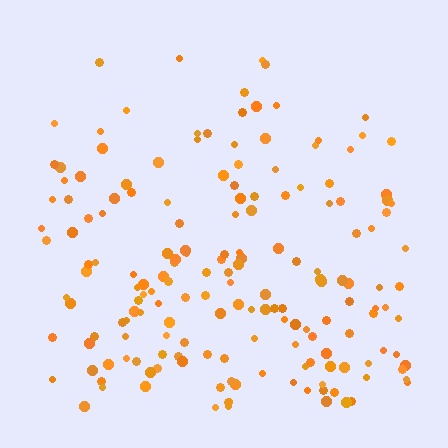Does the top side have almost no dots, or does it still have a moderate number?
Still a moderate number, just noticeably fewer than the bottom.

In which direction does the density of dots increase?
From top to bottom, with the bottom side densest.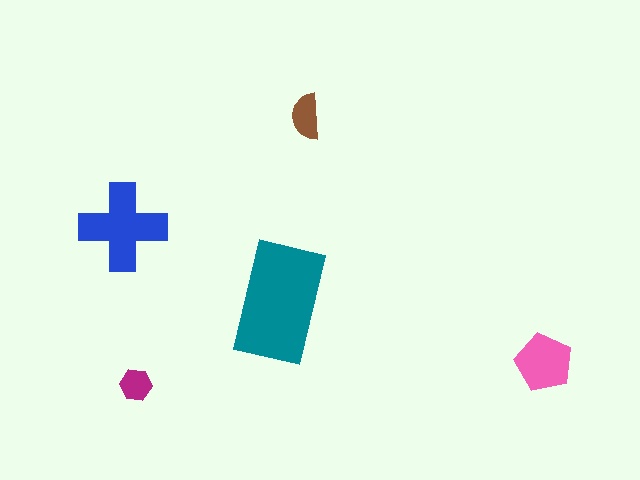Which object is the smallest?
The magenta hexagon.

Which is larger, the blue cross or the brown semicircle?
The blue cross.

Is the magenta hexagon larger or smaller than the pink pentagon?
Smaller.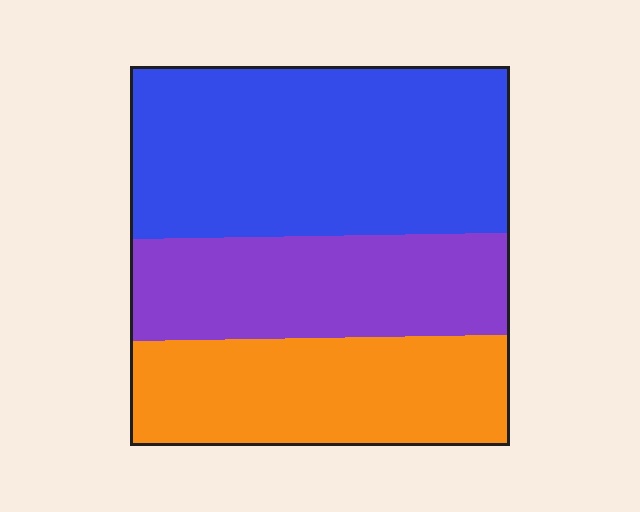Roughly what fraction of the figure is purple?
Purple takes up about one quarter (1/4) of the figure.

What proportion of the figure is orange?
Orange covers roughly 30% of the figure.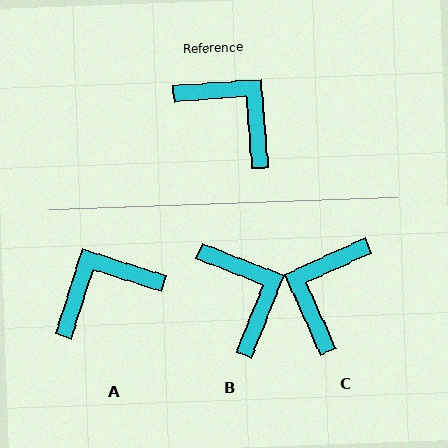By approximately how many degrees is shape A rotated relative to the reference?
Approximately 68 degrees counter-clockwise.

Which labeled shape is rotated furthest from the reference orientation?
C, about 110 degrees away.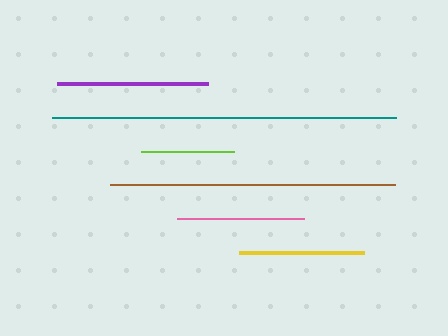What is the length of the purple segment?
The purple segment is approximately 151 pixels long.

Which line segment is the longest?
The teal line is the longest at approximately 344 pixels.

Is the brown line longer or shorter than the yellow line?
The brown line is longer than the yellow line.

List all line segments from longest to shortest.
From longest to shortest: teal, brown, purple, pink, yellow, lime.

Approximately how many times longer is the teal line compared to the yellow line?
The teal line is approximately 2.8 times the length of the yellow line.